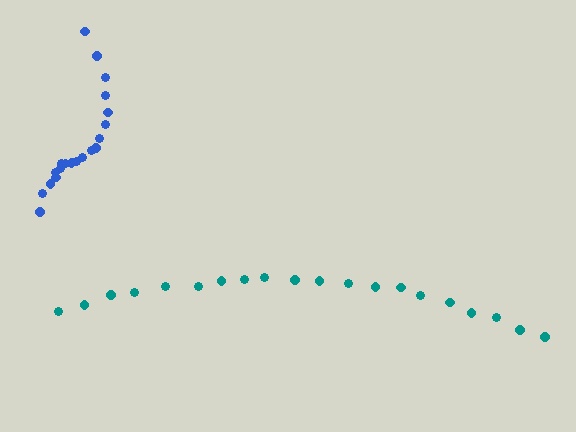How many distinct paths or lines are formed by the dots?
There are 2 distinct paths.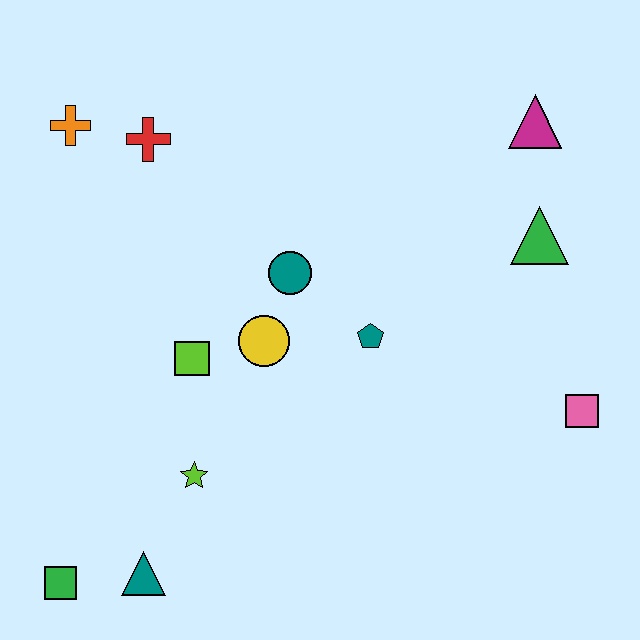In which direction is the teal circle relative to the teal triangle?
The teal circle is above the teal triangle.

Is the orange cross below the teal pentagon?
No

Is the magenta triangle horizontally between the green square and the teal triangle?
No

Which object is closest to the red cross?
The orange cross is closest to the red cross.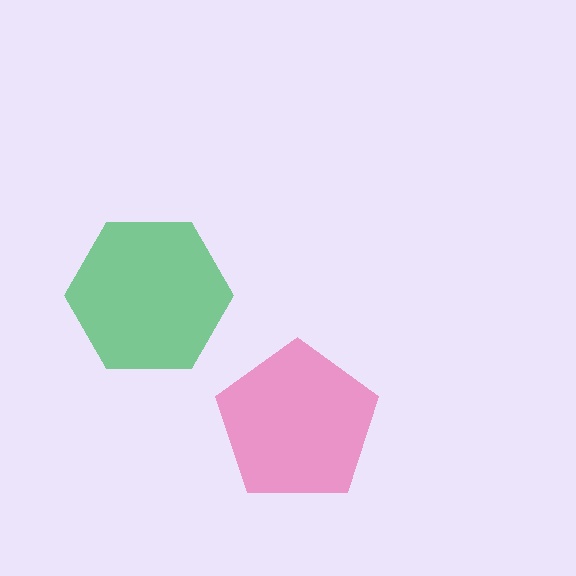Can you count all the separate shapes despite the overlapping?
Yes, there are 2 separate shapes.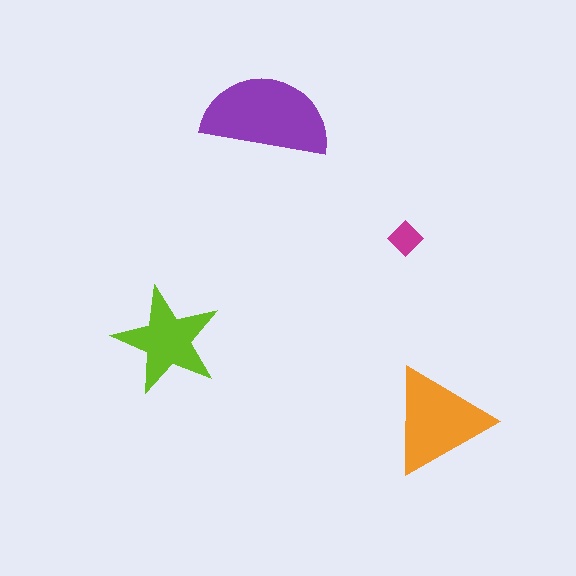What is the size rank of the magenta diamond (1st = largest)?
4th.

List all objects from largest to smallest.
The purple semicircle, the orange triangle, the lime star, the magenta diamond.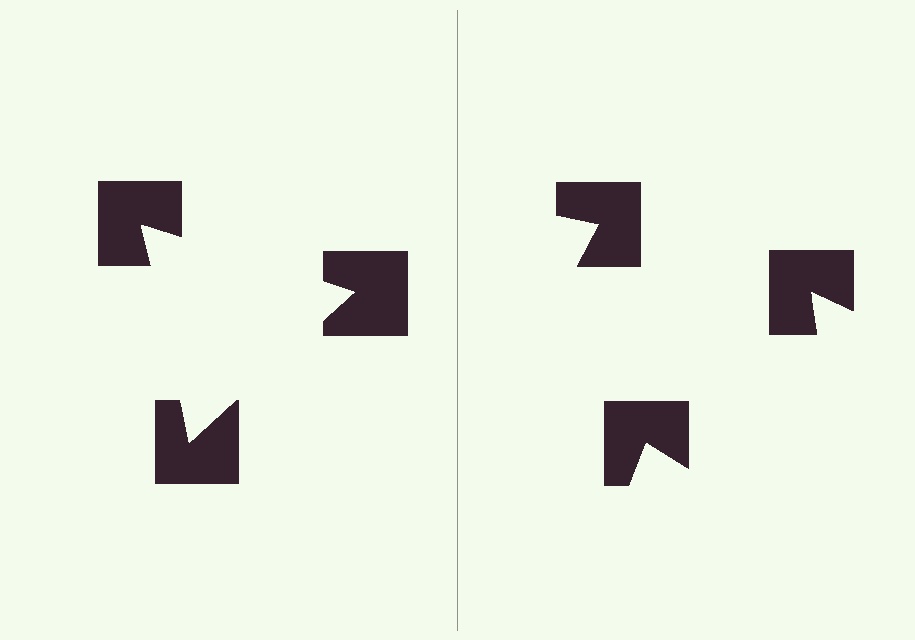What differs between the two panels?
The notched squares are positioned identically on both sides; only the wedge orientations differ. On the left they align to a triangle; on the right they are misaligned.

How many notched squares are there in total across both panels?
6 — 3 on each side.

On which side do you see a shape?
An illusory triangle appears on the left side. On the right side the wedge cuts are rotated, so no coherent shape forms.